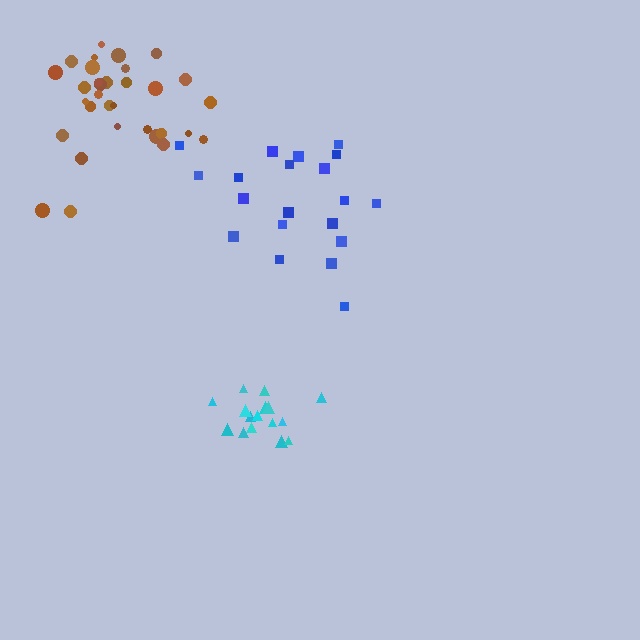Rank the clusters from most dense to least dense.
cyan, brown, blue.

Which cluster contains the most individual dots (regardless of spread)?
Brown (33).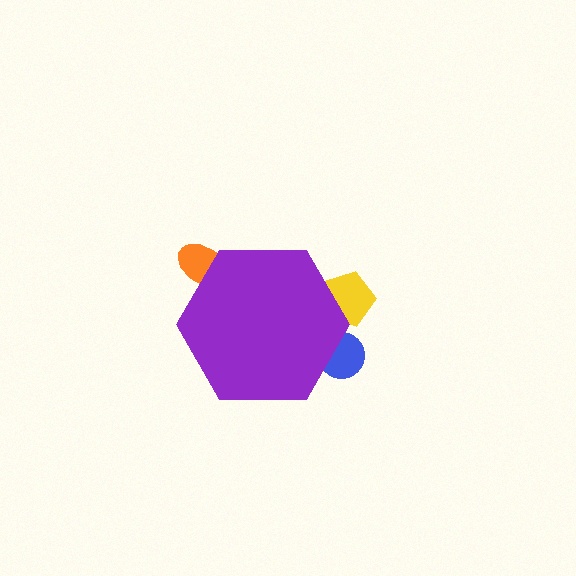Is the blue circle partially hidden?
Yes, the blue circle is partially hidden behind the purple hexagon.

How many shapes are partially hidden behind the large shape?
3 shapes are partially hidden.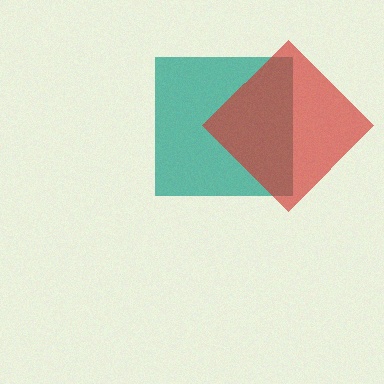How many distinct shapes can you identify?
There are 2 distinct shapes: a teal square, a red diamond.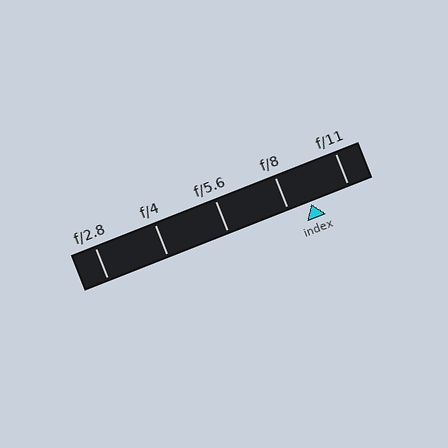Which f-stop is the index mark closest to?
The index mark is closest to f/8.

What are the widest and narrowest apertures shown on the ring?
The widest aperture shown is f/2.8 and the narrowest is f/11.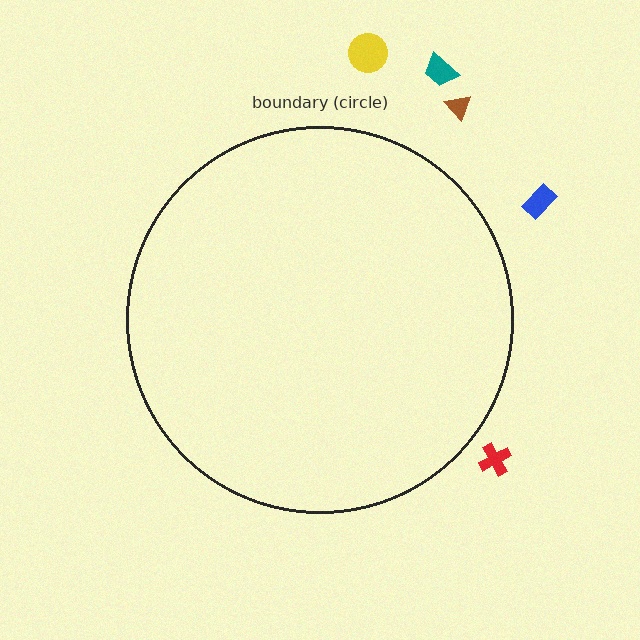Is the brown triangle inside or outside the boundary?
Outside.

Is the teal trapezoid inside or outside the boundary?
Outside.